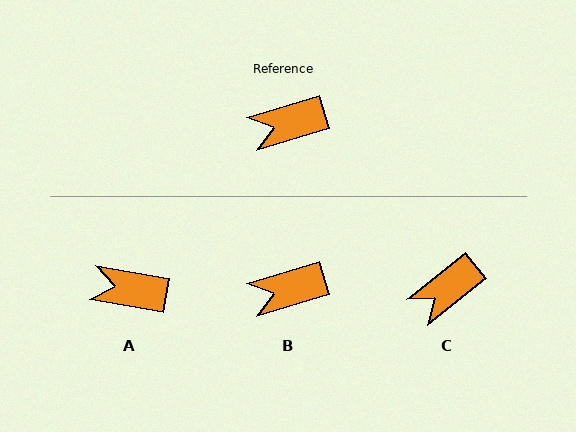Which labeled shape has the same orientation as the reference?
B.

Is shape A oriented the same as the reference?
No, it is off by about 27 degrees.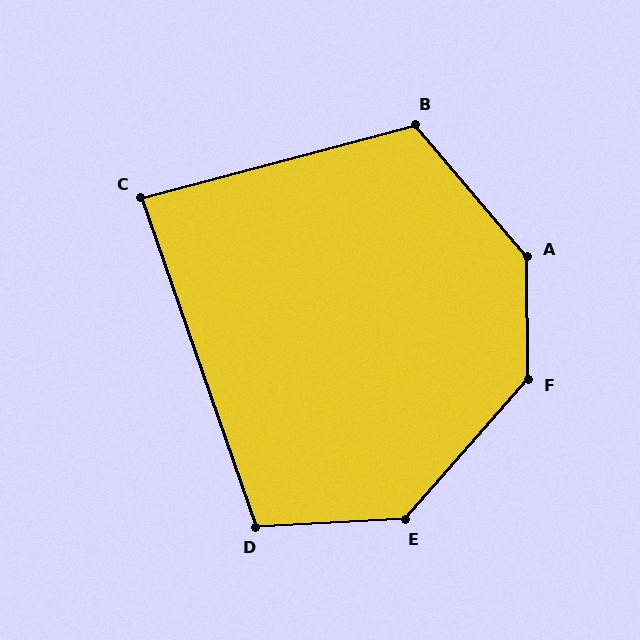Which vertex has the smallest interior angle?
C, at approximately 86 degrees.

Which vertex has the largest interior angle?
A, at approximately 140 degrees.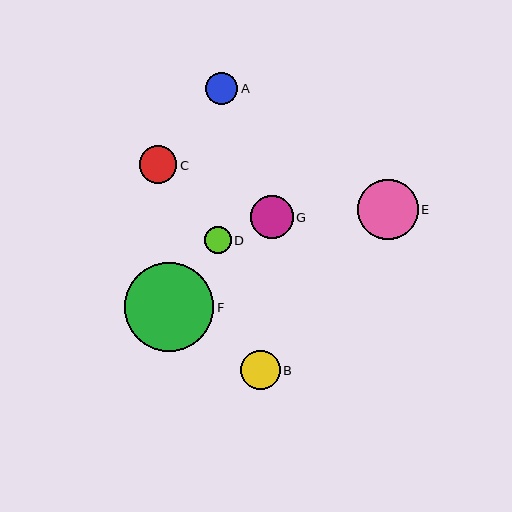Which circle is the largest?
Circle F is the largest with a size of approximately 89 pixels.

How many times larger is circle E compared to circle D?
Circle E is approximately 2.2 times the size of circle D.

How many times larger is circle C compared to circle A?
Circle C is approximately 1.2 times the size of circle A.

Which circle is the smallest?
Circle D is the smallest with a size of approximately 27 pixels.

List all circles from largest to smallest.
From largest to smallest: F, E, G, B, C, A, D.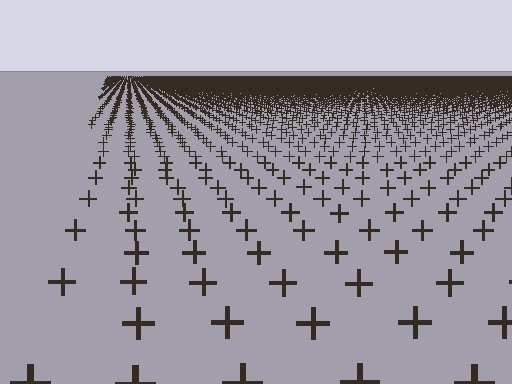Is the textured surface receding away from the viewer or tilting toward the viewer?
The surface is receding away from the viewer. Texture elements get smaller and denser toward the top.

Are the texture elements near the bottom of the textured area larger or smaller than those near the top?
Larger. Near the bottom, elements are closer to the viewer and appear at a bigger on-screen size.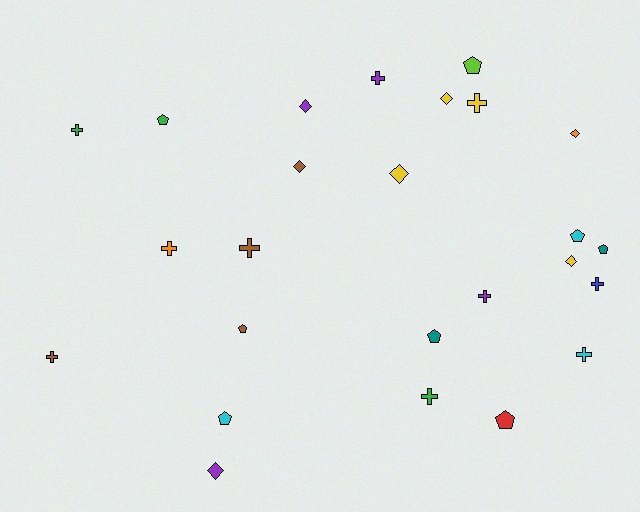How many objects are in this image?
There are 25 objects.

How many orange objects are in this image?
There are 2 orange objects.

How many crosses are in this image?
There are 10 crosses.